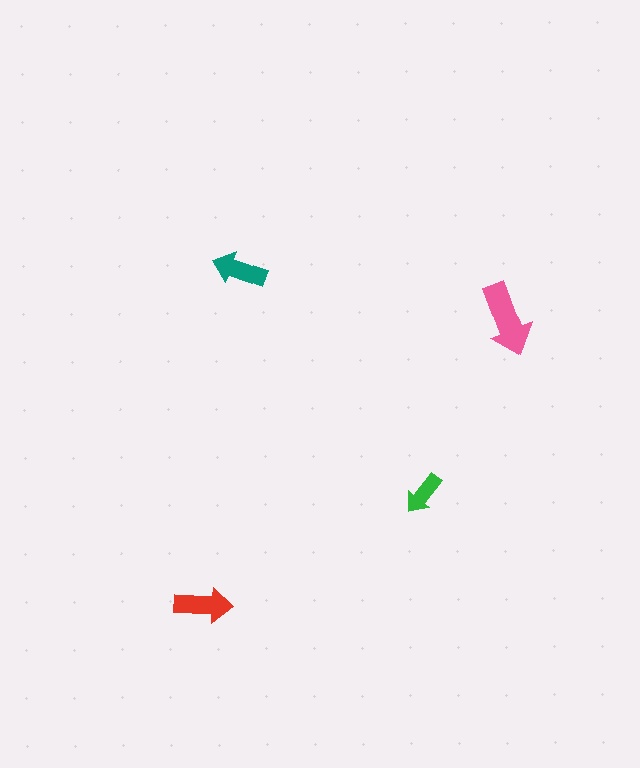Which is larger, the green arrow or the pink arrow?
The pink one.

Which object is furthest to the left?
The red arrow is leftmost.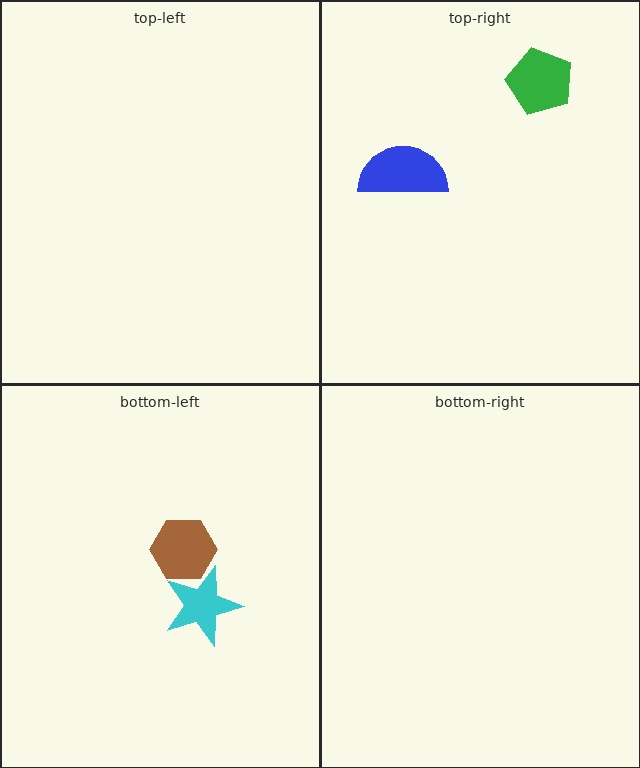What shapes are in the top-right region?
The green pentagon, the blue semicircle.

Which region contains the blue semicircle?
The top-right region.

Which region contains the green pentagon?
The top-right region.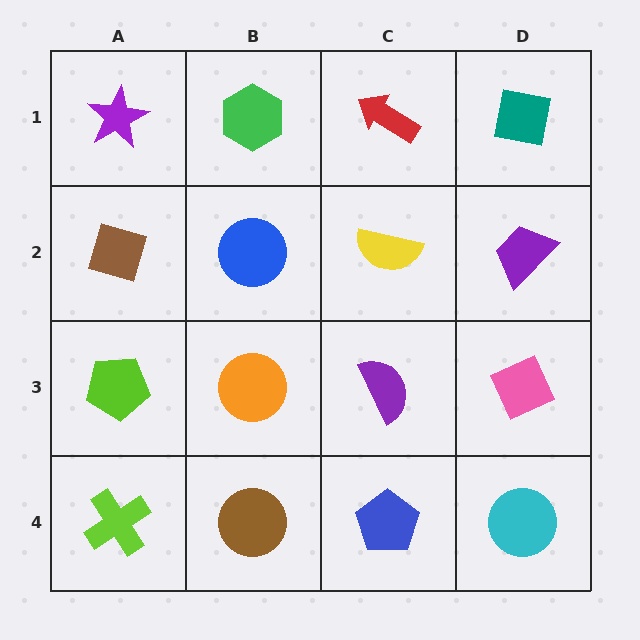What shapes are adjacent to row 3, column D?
A purple trapezoid (row 2, column D), a cyan circle (row 4, column D), a purple semicircle (row 3, column C).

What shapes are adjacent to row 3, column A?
A brown diamond (row 2, column A), a lime cross (row 4, column A), an orange circle (row 3, column B).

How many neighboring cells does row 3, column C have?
4.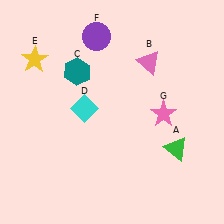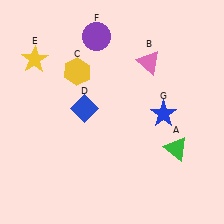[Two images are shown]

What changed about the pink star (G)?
In Image 1, G is pink. In Image 2, it changed to blue.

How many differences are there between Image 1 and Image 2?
There are 3 differences between the two images.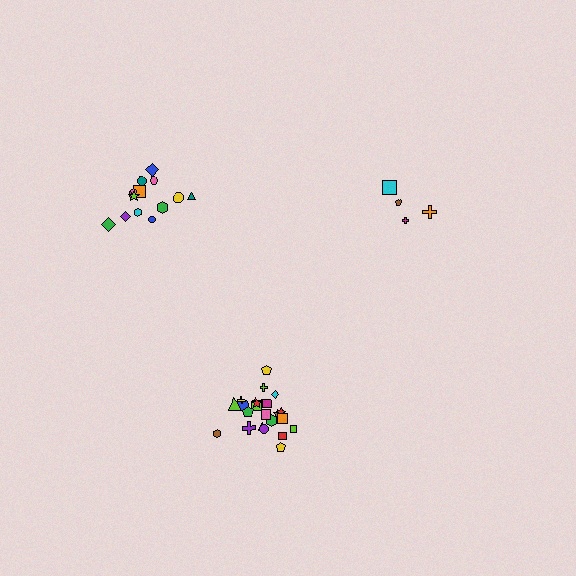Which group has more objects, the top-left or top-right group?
The top-left group.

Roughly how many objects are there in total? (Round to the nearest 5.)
Roughly 40 objects in total.